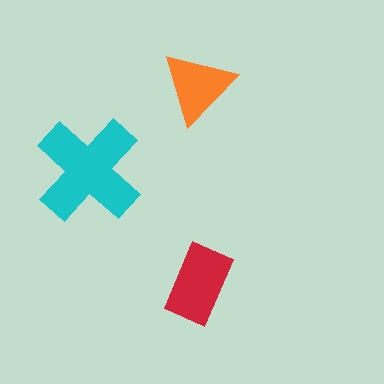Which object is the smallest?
The orange triangle.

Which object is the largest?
The cyan cross.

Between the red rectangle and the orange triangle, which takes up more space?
The red rectangle.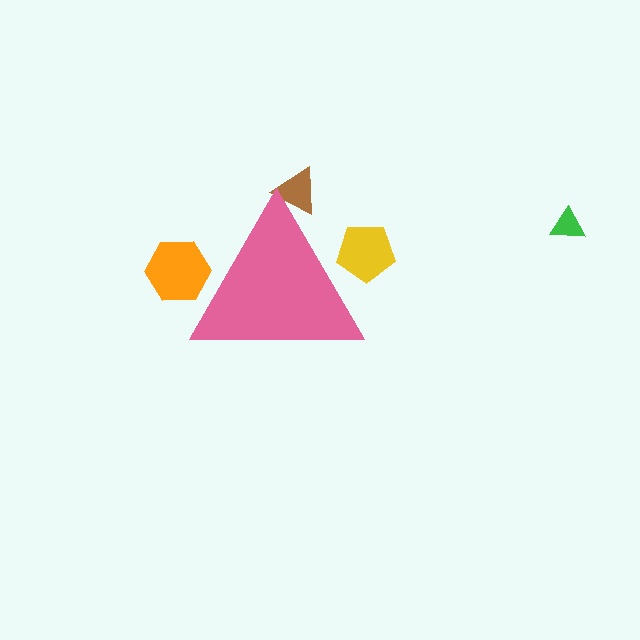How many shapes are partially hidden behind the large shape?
3 shapes are partially hidden.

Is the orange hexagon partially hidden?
Yes, the orange hexagon is partially hidden behind the pink triangle.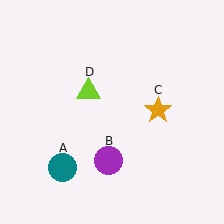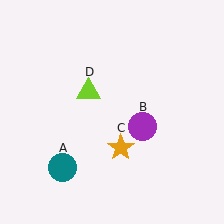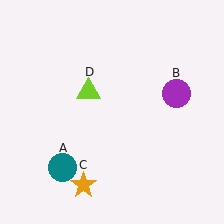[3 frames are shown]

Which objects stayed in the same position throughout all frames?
Teal circle (object A) and lime triangle (object D) remained stationary.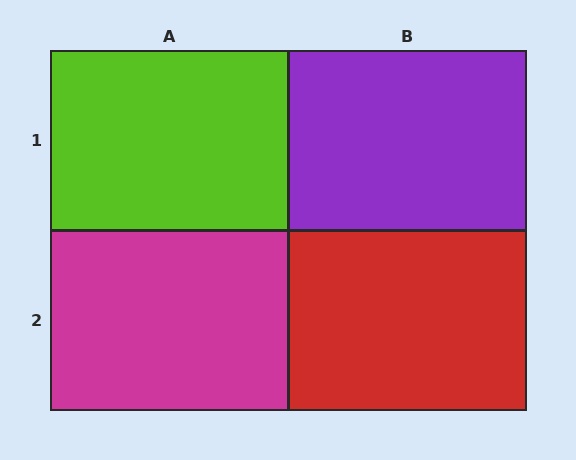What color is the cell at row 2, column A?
Magenta.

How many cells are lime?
1 cell is lime.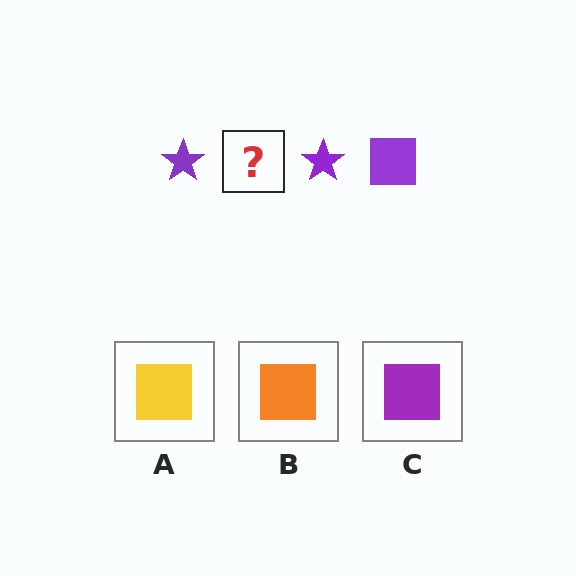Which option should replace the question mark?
Option C.